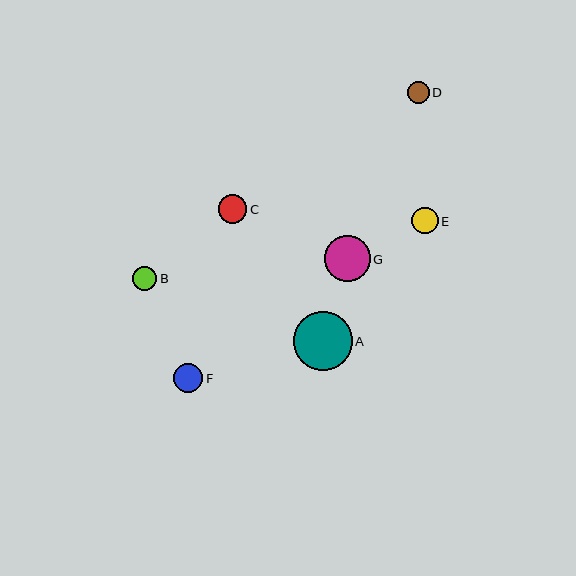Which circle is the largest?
Circle A is the largest with a size of approximately 59 pixels.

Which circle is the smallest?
Circle D is the smallest with a size of approximately 22 pixels.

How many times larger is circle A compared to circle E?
Circle A is approximately 2.2 times the size of circle E.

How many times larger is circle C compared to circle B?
Circle C is approximately 1.2 times the size of circle B.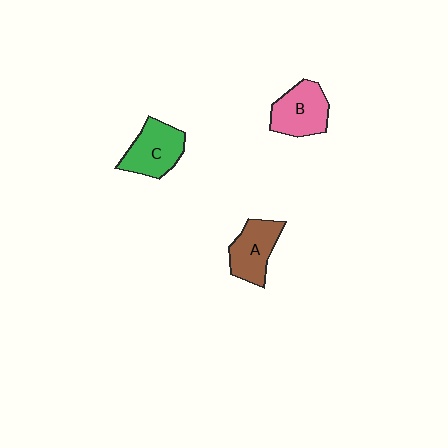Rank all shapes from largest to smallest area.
From largest to smallest: B (pink), C (green), A (brown).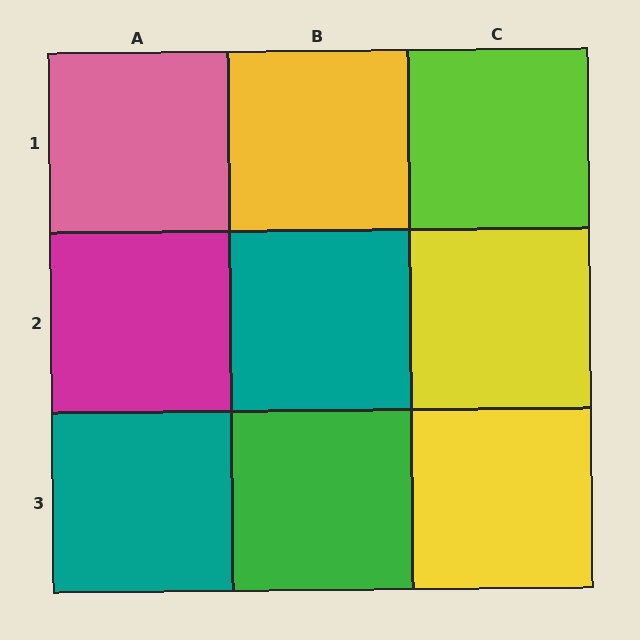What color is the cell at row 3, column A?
Teal.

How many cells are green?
1 cell is green.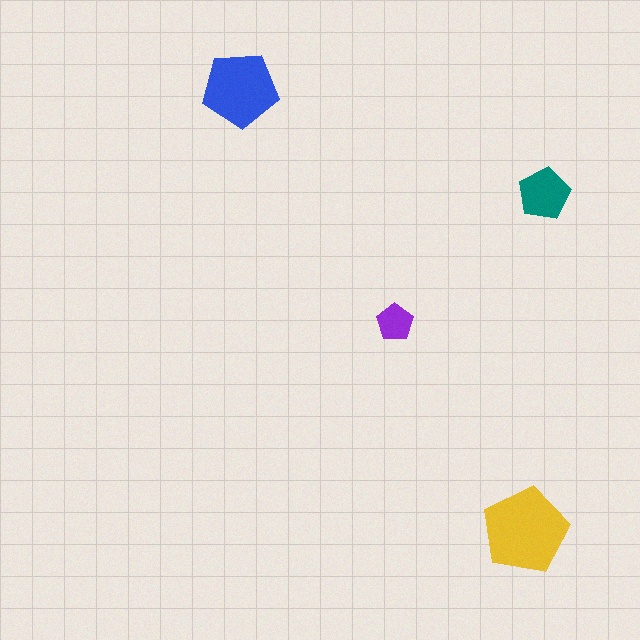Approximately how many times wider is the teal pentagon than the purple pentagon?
About 1.5 times wider.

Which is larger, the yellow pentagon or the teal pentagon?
The yellow one.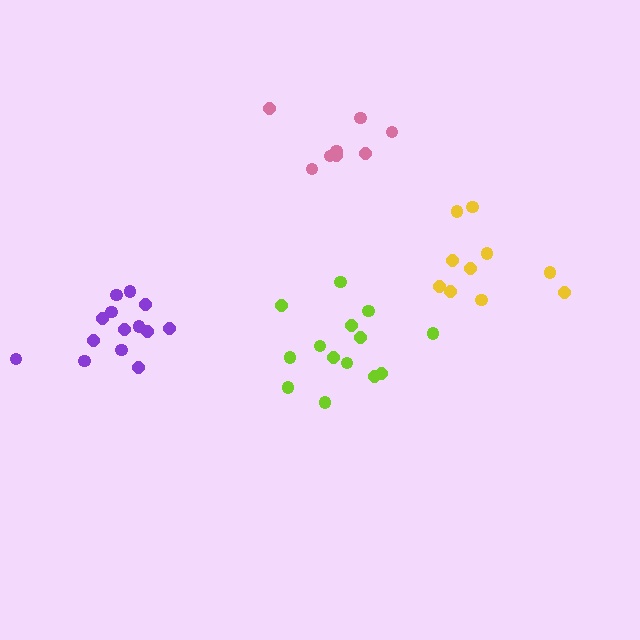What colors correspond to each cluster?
The clusters are colored: yellow, purple, pink, lime.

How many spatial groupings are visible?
There are 4 spatial groupings.